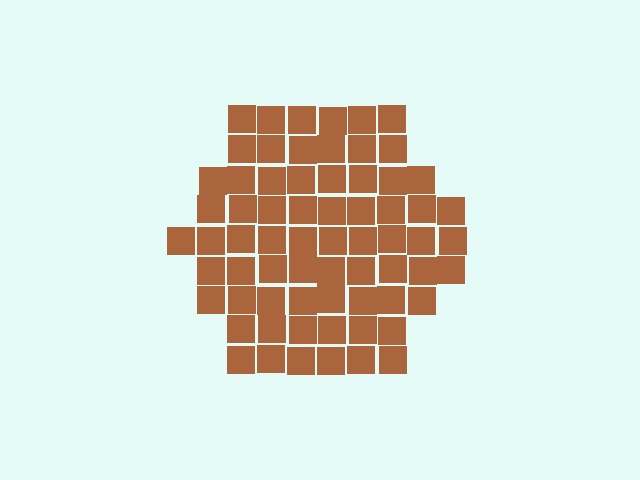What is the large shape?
The large shape is a hexagon.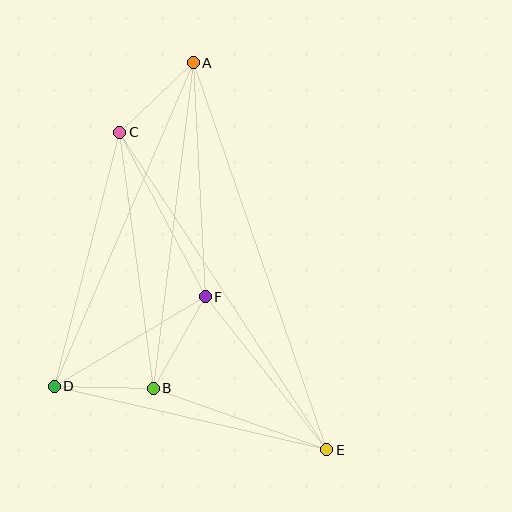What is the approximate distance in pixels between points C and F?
The distance between C and F is approximately 185 pixels.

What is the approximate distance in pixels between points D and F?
The distance between D and F is approximately 176 pixels.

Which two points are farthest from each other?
Points A and E are farthest from each other.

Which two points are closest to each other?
Points B and D are closest to each other.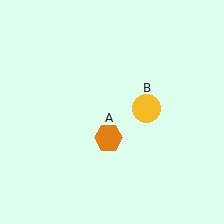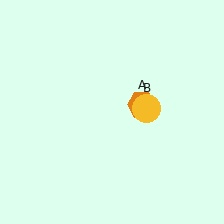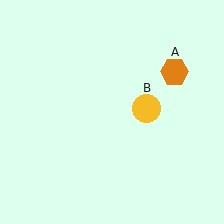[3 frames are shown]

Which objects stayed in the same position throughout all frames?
Yellow circle (object B) remained stationary.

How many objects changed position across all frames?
1 object changed position: orange hexagon (object A).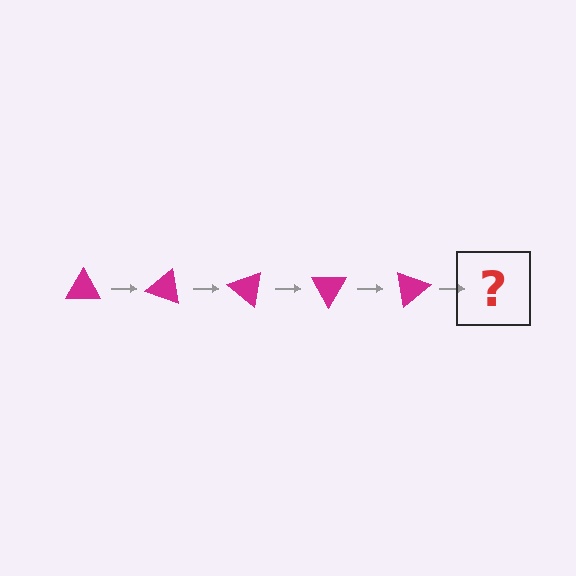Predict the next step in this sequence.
The next step is a magenta triangle rotated 100 degrees.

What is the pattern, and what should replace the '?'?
The pattern is that the triangle rotates 20 degrees each step. The '?' should be a magenta triangle rotated 100 degrees.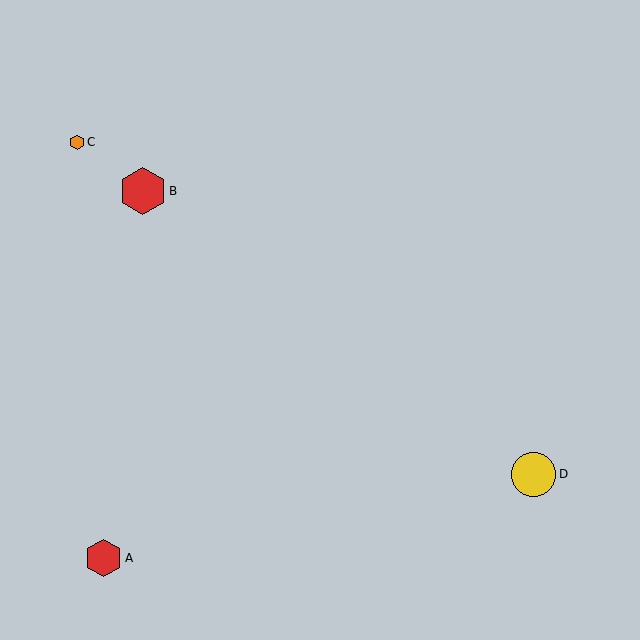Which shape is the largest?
The red hexagon (labeled B) is the largest.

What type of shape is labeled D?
Shape D is a yellow circle.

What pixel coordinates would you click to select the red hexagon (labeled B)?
Click at (143, 191) to select the red hexagon B.